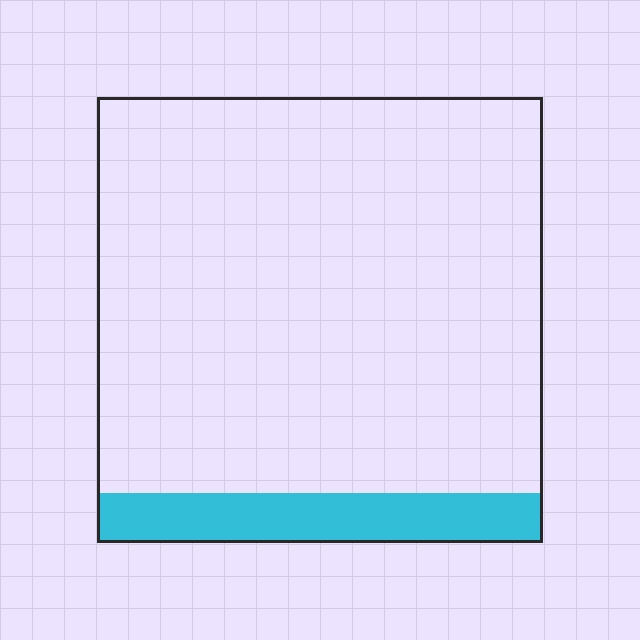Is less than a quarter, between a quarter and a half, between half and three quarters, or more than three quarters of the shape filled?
Less than a quarter.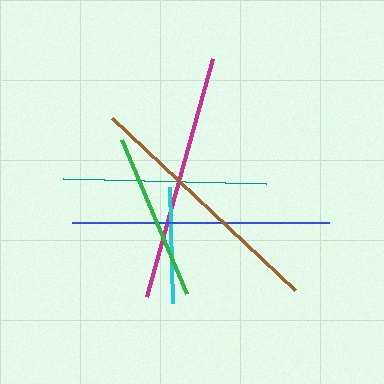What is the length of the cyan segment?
The cyan segment is approximately 116 pixels long.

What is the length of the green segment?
The green segment is approximately 167 pixels long.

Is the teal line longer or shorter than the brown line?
The brown line is longer than the teal line.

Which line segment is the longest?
The blue line is the longest at approximately 258 pixels.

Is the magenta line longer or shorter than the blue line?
The blue line is longer than the magenta line.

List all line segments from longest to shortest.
From longest to shortest: blue, brown, magenta, teal, green, cyan.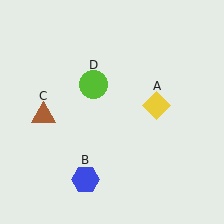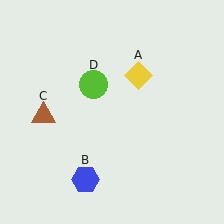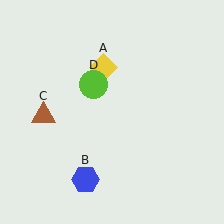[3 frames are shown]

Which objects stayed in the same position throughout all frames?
Blue hexagon (object B) and brown triangle (object C) and lime circle (object D) remained stationary.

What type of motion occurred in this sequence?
The yellow diamond (object A) rotated counterclockwise around the center of the scene.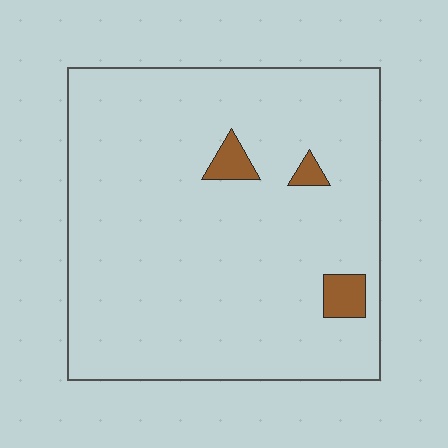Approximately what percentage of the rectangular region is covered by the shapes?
Approximately 5%.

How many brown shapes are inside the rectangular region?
3.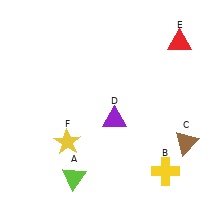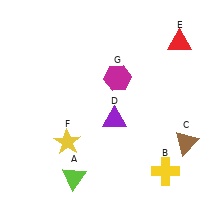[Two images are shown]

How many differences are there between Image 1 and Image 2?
There is 1 difference between the two images.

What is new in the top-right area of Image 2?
A magenta hexagon (G) was added in the top-right area of Image 2.